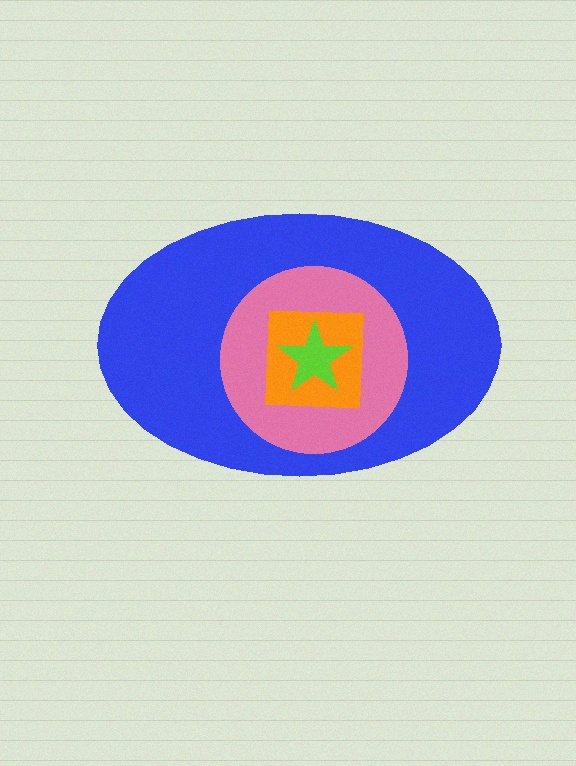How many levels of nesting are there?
4.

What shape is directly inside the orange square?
The lime star.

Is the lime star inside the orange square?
Yes.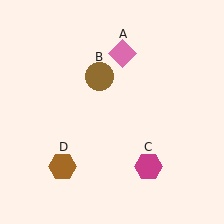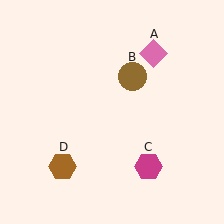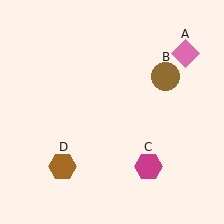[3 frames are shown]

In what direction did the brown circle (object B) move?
The brown circle (object B) moved right.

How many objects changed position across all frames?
2 objects changed position: pink diamond (object A), brown circle (object B).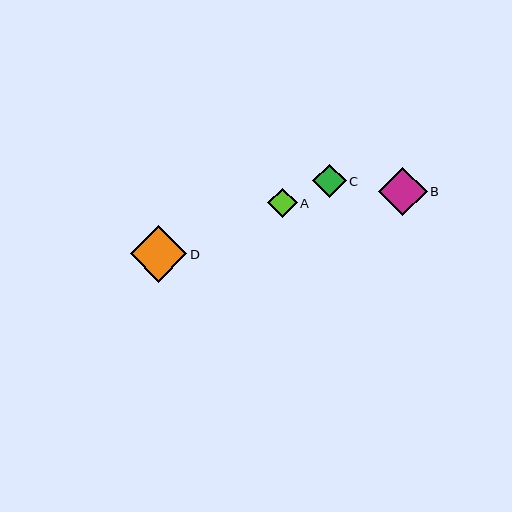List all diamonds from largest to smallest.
From largest to smallest: D, B, C, A.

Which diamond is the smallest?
Diamond A is the smallest with a size of approximately 29 pixels.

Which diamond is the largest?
Diamond D is the largest with a size of approximately 57 pixels.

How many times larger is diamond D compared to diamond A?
Diamond D is approximately 1.9 times the size of diamond A.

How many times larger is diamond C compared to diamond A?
Diamond C is approximately 1.1 times the size of diamond A.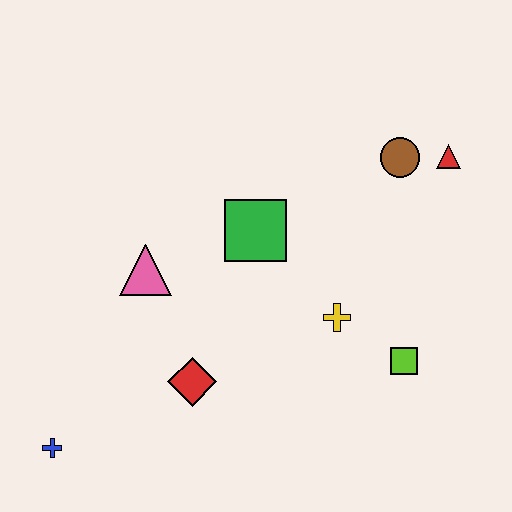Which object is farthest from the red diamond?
The red triangle is farthest from the red diamond.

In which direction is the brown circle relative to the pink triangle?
The brown circle is to the right of the pink triangle.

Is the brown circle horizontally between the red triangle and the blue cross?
Yes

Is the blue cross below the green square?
Yes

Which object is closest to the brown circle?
The red triangle is closest to the brown circle.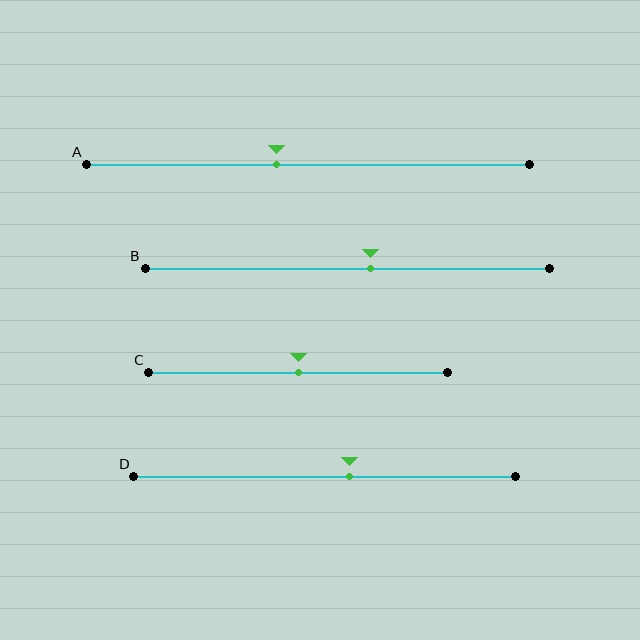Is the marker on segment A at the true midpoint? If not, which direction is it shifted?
No, the marker on segment A is shifted to the left by about 7% of the segment length.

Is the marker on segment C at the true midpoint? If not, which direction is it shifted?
Yes, the marker on segment C is at the true midpoint.